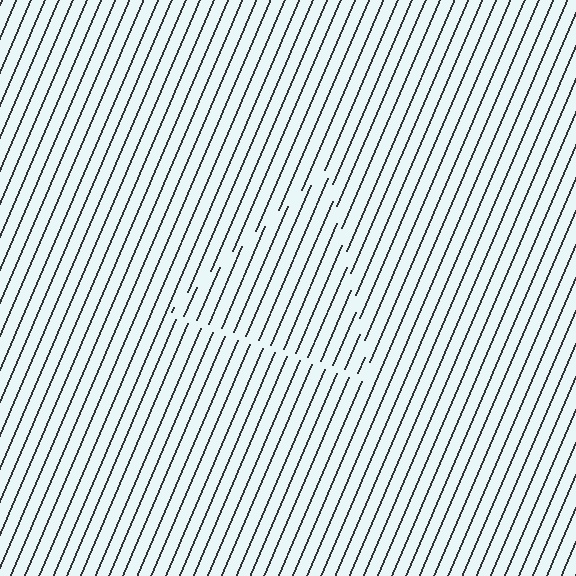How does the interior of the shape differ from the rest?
The interior of the shape contains the same grating, shifted by half a period — the contour is defined by the phase discontinuity where line-ends from the inner and outer gratings abut.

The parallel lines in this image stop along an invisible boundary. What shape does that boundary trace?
An illusory triangle. The interior of the shape contains the same grating, shifted by half a period — the contour is defined by the phase discontinuity where line-ends from the inner and outer gratings abut.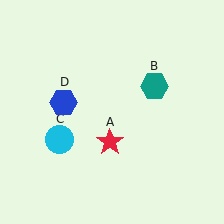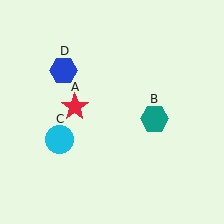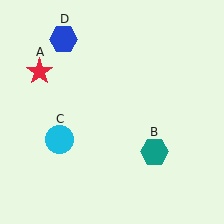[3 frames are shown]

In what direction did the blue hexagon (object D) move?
The blue hexagon (object D) moved up.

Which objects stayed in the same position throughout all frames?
Cyan circle (object C) remained stationary.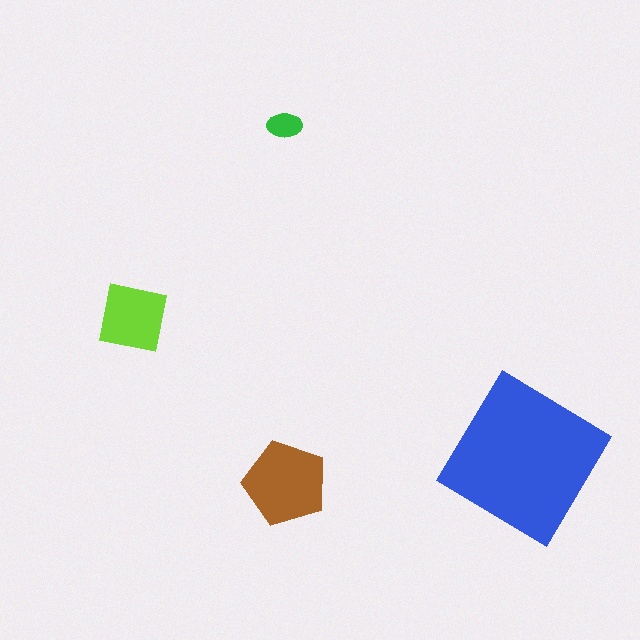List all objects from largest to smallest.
The blue diamond, the brown pentagon, the lime square, the green ellipse.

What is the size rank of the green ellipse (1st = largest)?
4th.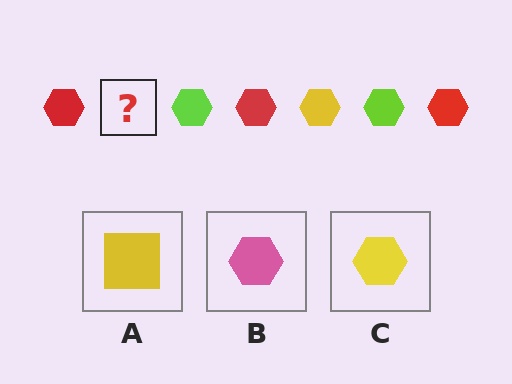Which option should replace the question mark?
Option C.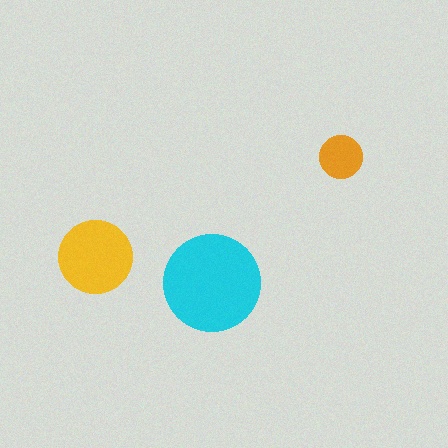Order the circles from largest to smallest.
the cyan one, the yellow one, the orange one.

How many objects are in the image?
There are 3 objects in the image.